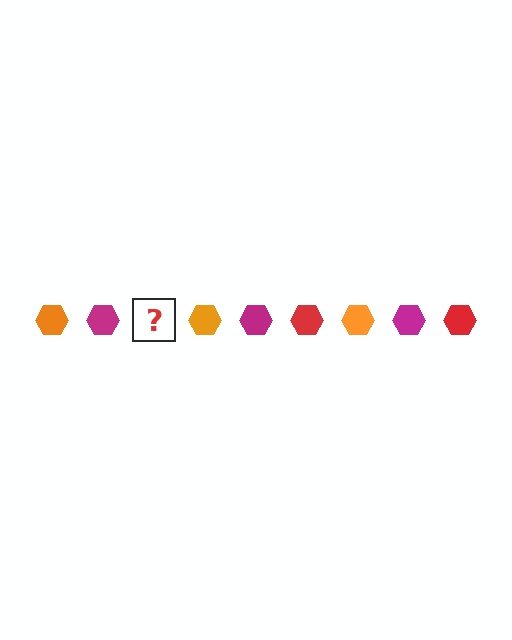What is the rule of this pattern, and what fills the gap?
The rule is that the pattern cycles through orange, magenta, red hexagons. The gap should be filled with a red hexagon.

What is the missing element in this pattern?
The missing element is a red hexagon.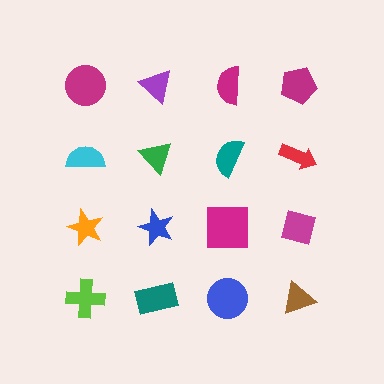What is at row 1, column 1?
A magenta circle.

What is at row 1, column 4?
A magenta pentagon.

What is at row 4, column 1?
A lime cross.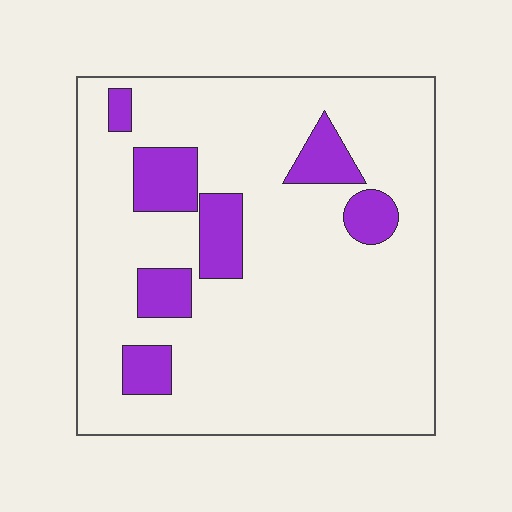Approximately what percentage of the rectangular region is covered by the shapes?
Approximately 15%.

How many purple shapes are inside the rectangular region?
7.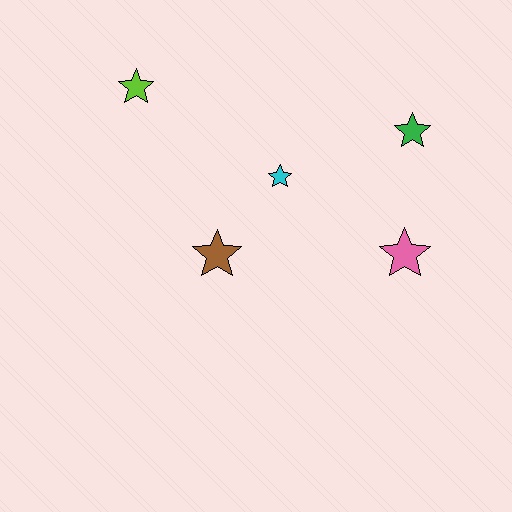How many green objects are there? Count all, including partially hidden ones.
There is 1 green object.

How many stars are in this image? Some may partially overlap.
There are 5 stars.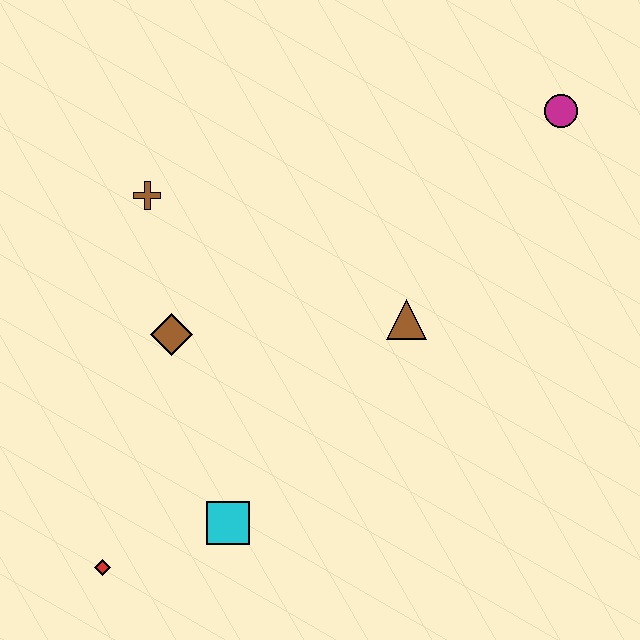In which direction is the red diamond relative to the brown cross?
The red diamond is below the brown cross.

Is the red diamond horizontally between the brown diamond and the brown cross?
No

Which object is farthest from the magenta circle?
The red diamond is farthest from the magenta circle.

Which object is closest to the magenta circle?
The brown triangle is closest to the magenta circle.